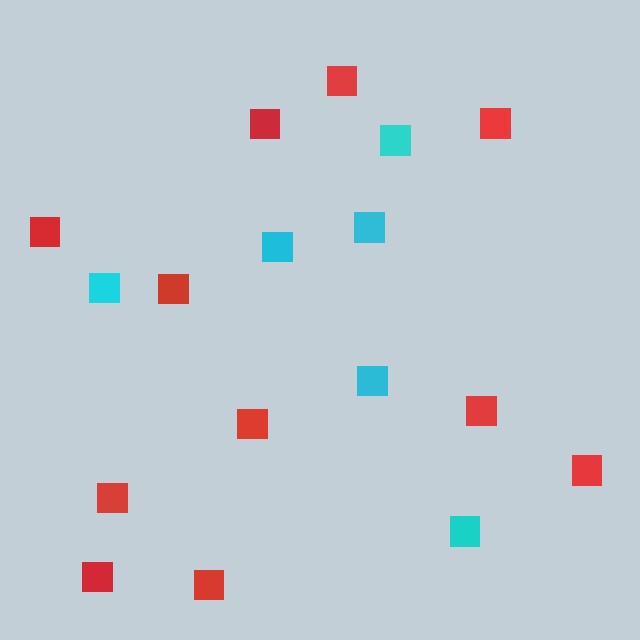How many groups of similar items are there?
There are 2 groups: one group of red squares (11) and one group of cyan squares (6).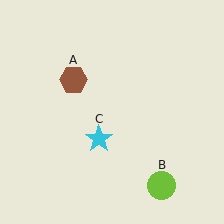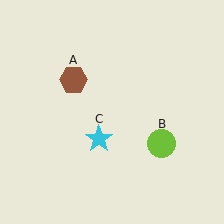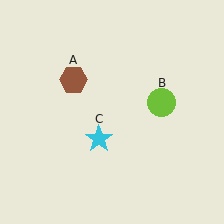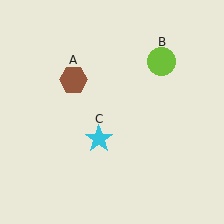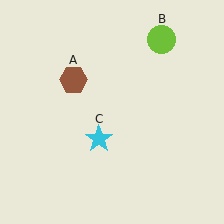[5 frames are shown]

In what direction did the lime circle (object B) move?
The lime circle (object B) moved up.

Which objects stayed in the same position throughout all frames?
Brown hexagon (object A) and cyan star (object C) remained stationary.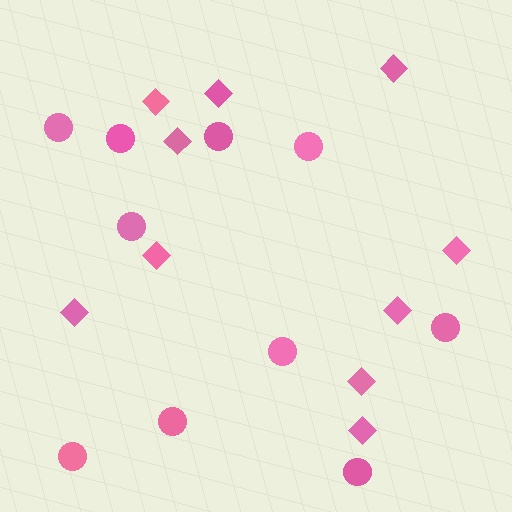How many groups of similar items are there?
There are 2 groups: one group of circles (10) and one group of diamonds (10).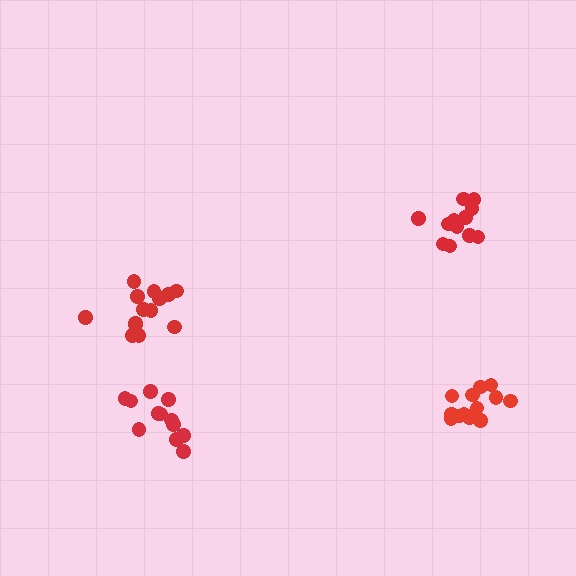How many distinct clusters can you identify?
There are 4 distinct clusters.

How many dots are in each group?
Group 1: 14 dots, Group 2: 12 dots, Group 3: 13 dots, Group 4: 14 dots (53 total).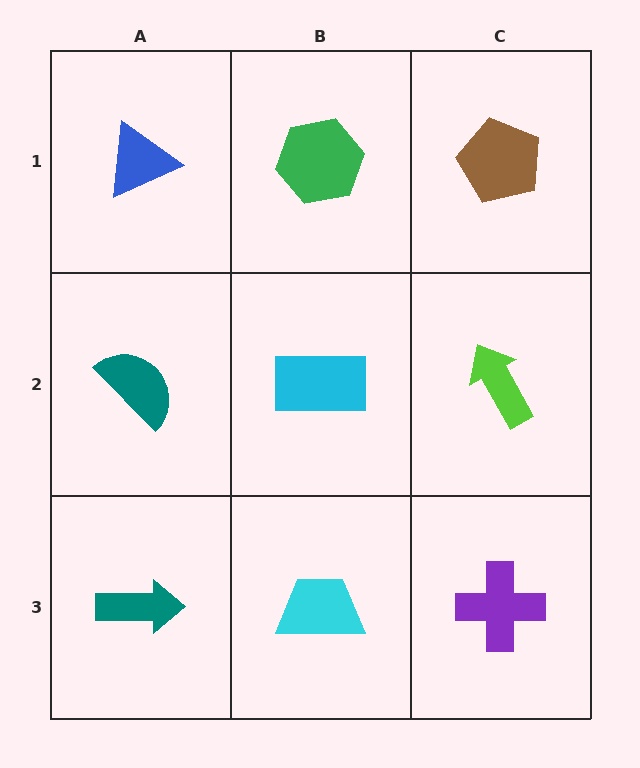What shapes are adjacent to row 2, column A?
A blue triangle (row 1, column A), a teal arrow (row 3, column A), a cyan rectangle (row 2, column B).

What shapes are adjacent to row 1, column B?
A cyan rectangle (row 2, column B), a blue triangle (row 1, column A), a brown pentagon (row 1, column C).